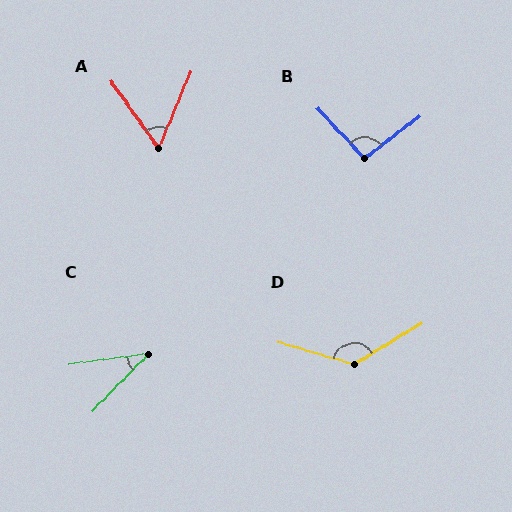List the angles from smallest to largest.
C (38°), A (58°), B (95°), D (132°).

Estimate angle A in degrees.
Approximately 58 degrees.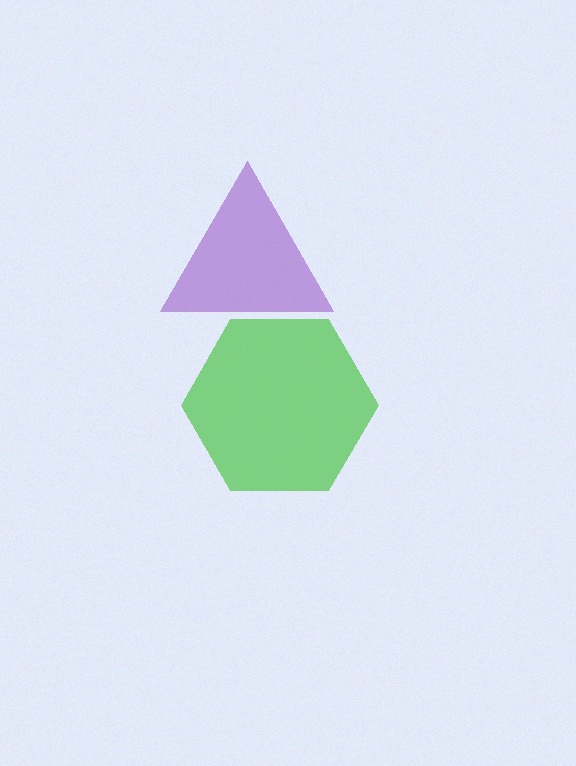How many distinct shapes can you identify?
There are 2 distinct shapes: a purple triangle, a green hexagon.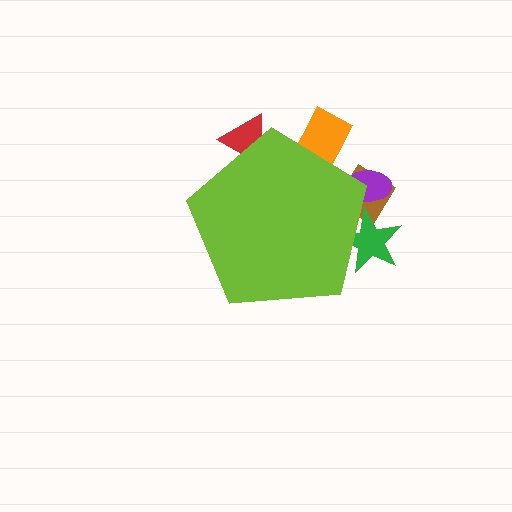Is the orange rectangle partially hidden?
Yes, the orange rectangle is partially hidden behind the lime pentagon.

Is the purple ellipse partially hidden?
Yes, the purple ellipse is partially hidden behind the lime pentagon.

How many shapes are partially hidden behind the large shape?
5 shapes are partially hidden.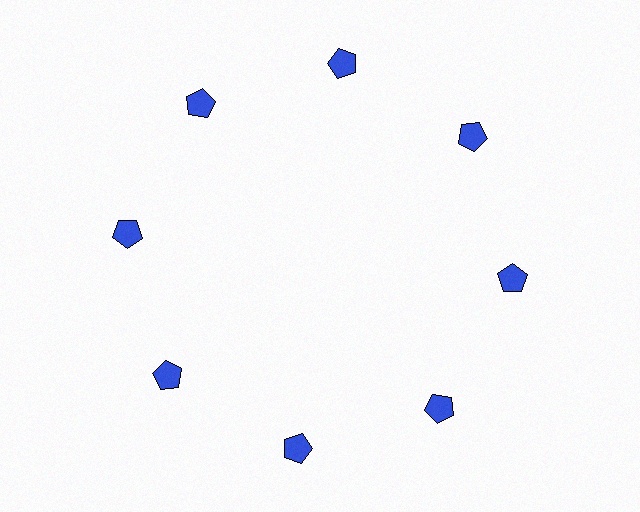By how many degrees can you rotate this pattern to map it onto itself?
The pattern maps onto itself every 45 degrees of rotation.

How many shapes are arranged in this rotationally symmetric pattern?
There are 8 shapes, arranged in 8 groups of 1.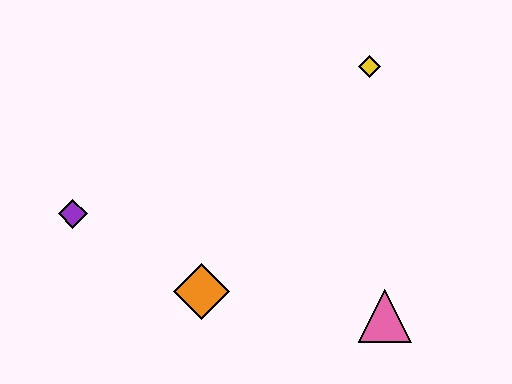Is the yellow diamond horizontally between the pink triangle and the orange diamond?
Yes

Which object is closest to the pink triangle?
The orange diamond is closest to the pink triangle.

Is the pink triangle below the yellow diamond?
Yes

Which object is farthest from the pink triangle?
The purple diamond is farthest from the pink triangle.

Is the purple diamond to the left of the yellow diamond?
Yes